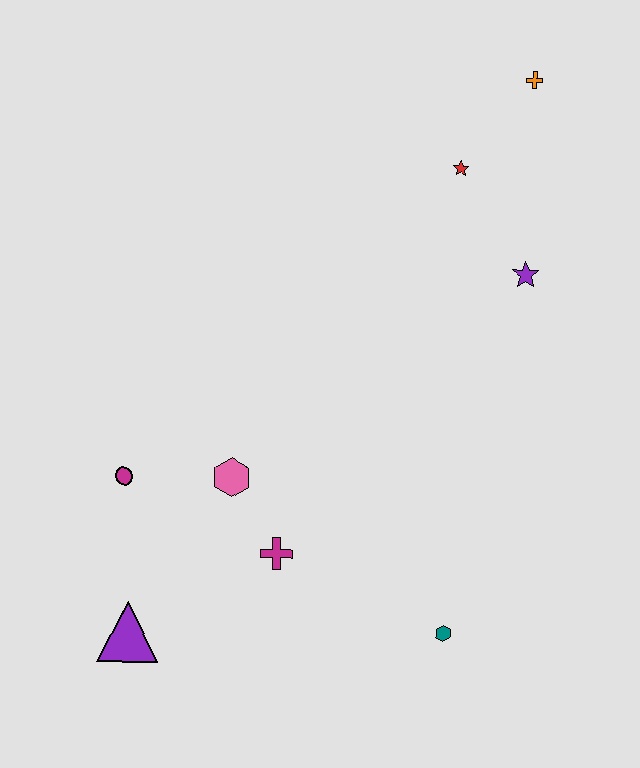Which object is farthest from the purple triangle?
The orange cross is farthest from the purple triangle.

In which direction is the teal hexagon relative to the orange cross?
The teal hexagon is below the orange cross.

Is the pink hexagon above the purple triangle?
Yes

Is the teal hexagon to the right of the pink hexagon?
Yes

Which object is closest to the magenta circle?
The pink hexagon is closest to the magenta circle.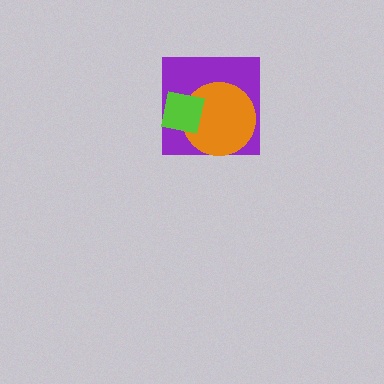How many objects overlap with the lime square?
2 objects overlap with the lime square.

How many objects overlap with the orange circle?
2 objects overlap with the orange circle.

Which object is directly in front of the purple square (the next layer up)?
The orange circle is directly in front of the purple square.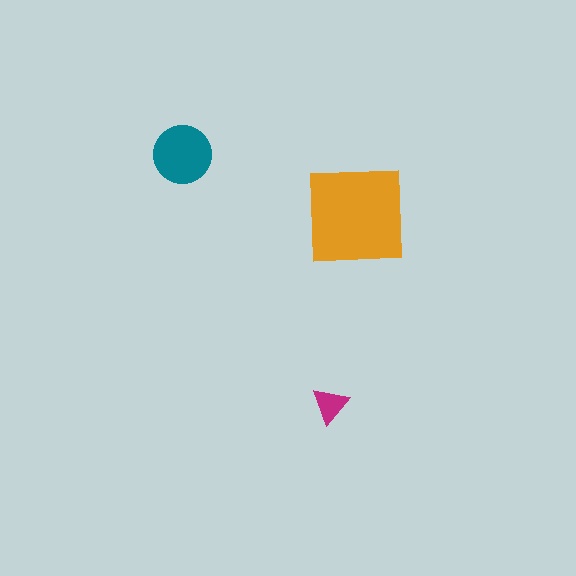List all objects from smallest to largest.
The magenta triangle, the teal circle, the orange square.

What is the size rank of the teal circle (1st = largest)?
2nd.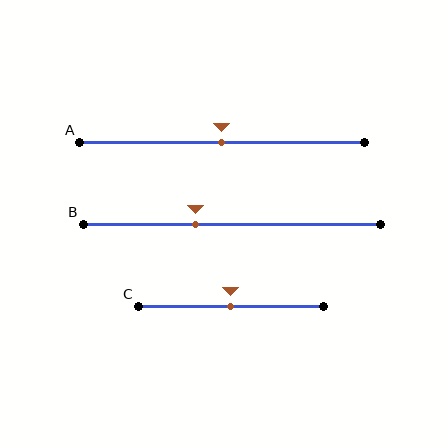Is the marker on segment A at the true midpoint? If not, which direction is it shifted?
Yes, the marker on segment A is at the true midpoint.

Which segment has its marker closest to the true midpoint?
Segment A has its marker closest to the true midpoint.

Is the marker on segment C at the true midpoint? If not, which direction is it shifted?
Yes, the marker on segment C is at the true midpoint.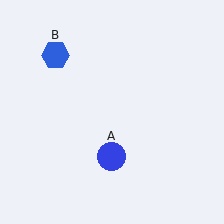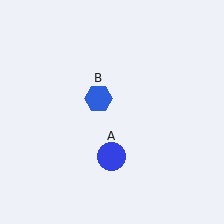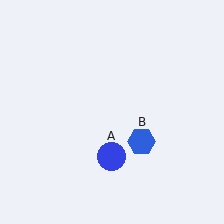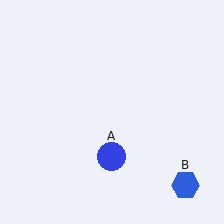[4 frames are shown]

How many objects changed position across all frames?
1 object changed position: blue hexagon (object B).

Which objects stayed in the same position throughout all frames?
Blue circle (object A) remained stationary.